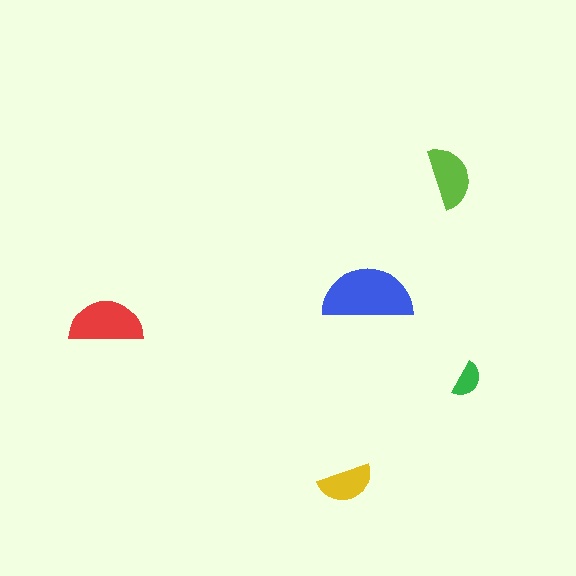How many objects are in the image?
There are 5 objects in the image.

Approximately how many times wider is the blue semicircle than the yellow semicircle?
About 1.5 times wider.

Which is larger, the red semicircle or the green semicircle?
The red one.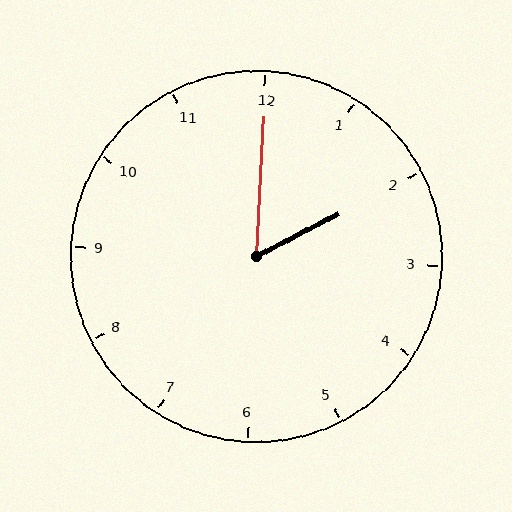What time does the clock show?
2:00.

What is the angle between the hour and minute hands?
Approximately 60 degrees.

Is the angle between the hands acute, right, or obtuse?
It is acute.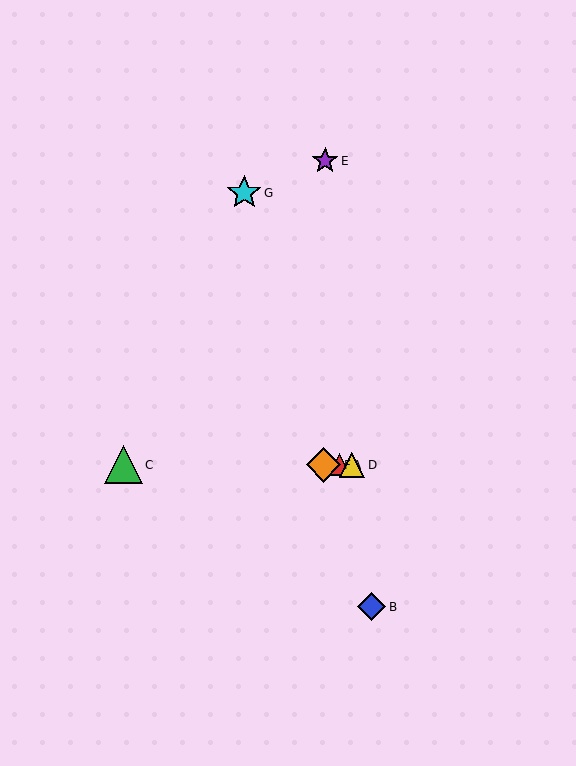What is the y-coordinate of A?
Object A is at y≈465.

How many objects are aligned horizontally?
4 objects (A, C, D, F) are aligned horizontally.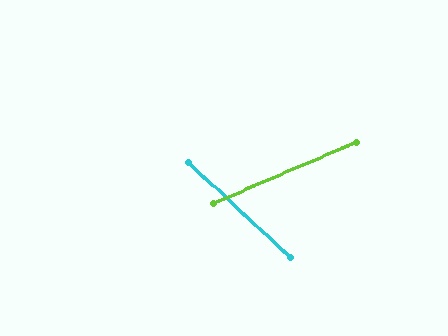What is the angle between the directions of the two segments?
Approximately 66 degrees.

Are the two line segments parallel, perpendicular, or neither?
Neither parallel nor perpendicular — they differ by about 66°.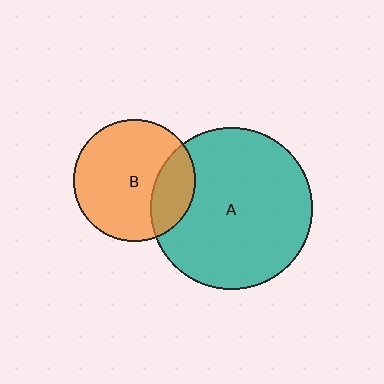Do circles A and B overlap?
Yes.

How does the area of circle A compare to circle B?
Approximately 1.8 times.